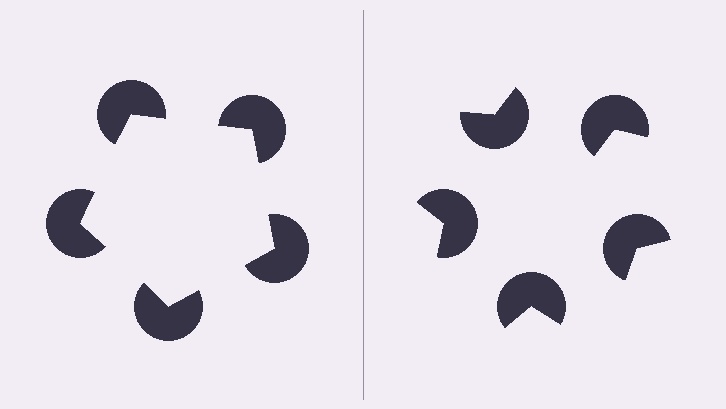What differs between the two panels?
The pac-man discs are positioned identically on both sides; only the wedge orientations differ. On the left they align to a pentagon; on the right they are misaligned.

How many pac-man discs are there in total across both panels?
10 — 5 on each side.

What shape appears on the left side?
An illusory pentagon.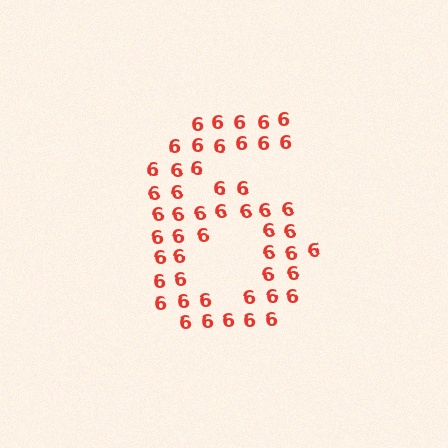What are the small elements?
The small elements are digit 6's.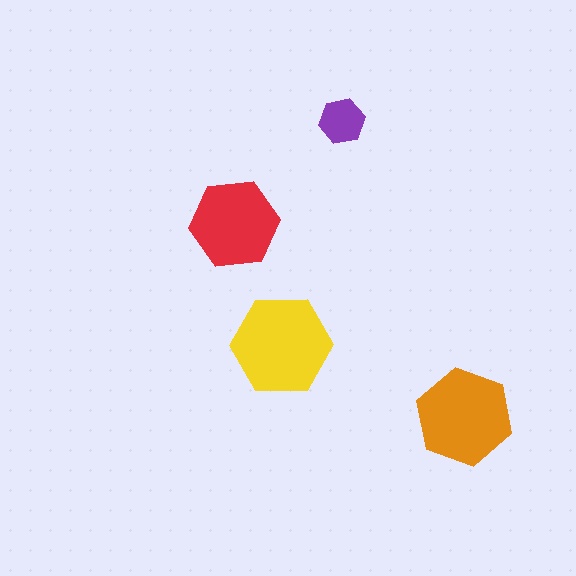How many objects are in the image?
There are 4 objects in the image.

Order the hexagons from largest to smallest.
the yellow one, the orange one, the red one, the purple one.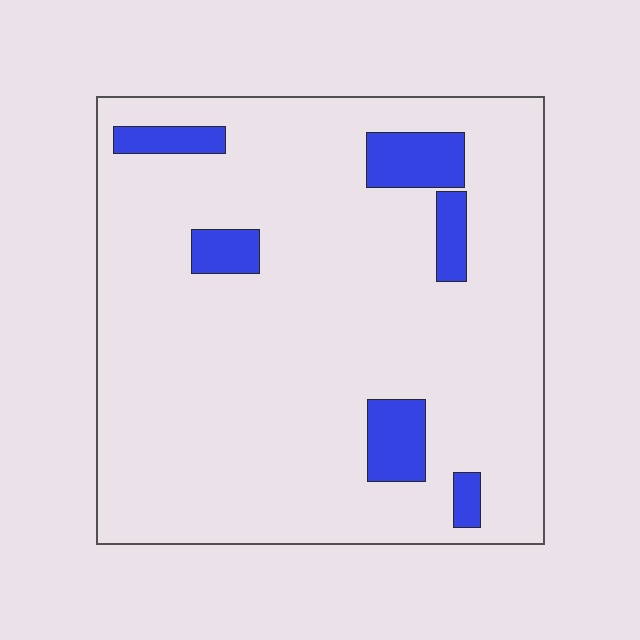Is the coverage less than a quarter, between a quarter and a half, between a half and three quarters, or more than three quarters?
Less than a quarter.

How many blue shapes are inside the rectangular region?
6.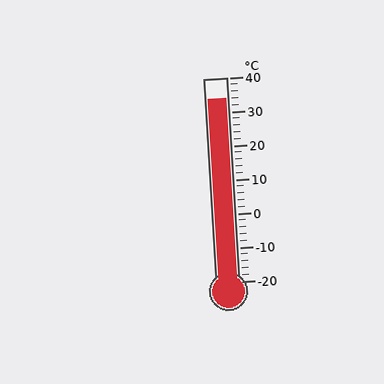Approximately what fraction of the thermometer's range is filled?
The thermometer is filled to approximately 90% of its range.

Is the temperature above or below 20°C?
The temperature is above 20°C.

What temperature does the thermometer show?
The thermometer shows approximately 34°C.